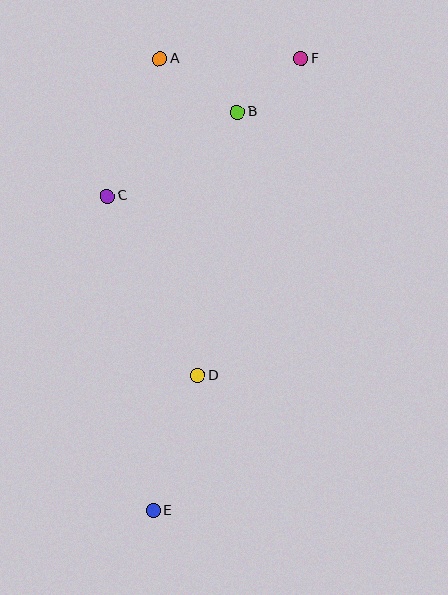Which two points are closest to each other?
Points B and F are closest to each other.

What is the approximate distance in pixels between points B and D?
The distance between B and D is approximately 266 pixels.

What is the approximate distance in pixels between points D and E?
The distance between D and E is approximately 142 pixels.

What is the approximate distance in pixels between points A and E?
The distance between A and E is approximately 452 pixels.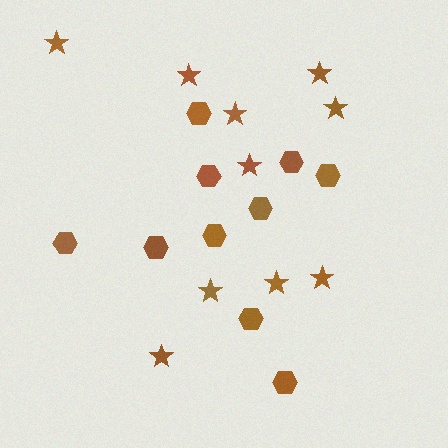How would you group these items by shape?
There are 2 groups: one group of hexagons (10) and one group of stars (10).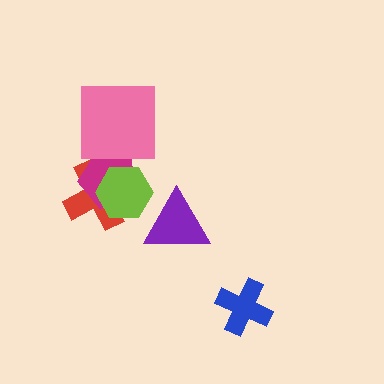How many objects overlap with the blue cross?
0 objects overlap with the blue cross.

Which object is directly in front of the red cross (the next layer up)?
The magenta pentagon is directly in front of the red cross.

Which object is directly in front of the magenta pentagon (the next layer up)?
The lime hexagon is directly in front of the magenta pentagon.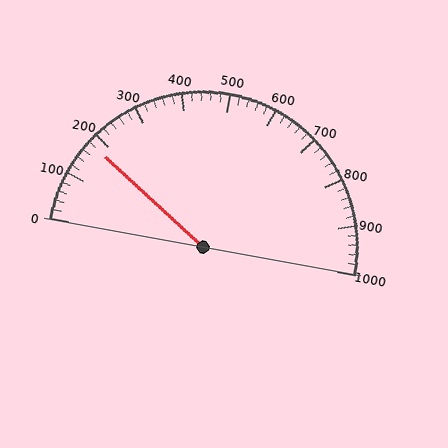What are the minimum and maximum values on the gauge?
The gauge ranges from 0 to 1000.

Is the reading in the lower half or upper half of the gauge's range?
The reading is in the lower half of the range (0 to 1000).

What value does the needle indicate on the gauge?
The needle indicates approximately 180.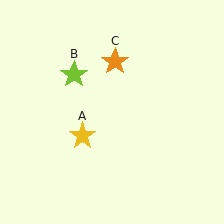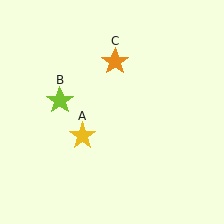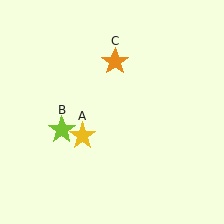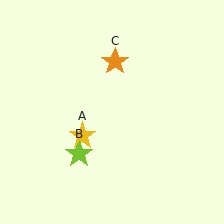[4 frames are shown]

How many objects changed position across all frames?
1 object changed position: lime star (object B).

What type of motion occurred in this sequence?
The lime star (object B) rotated counterclockwise around the center of the scene.